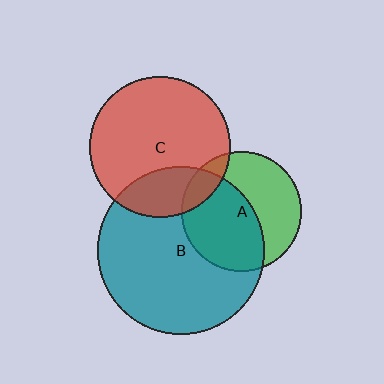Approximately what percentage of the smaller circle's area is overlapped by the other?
Approximately 25%.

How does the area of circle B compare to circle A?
Approximately 1.9 times.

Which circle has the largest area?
Circle B (teal).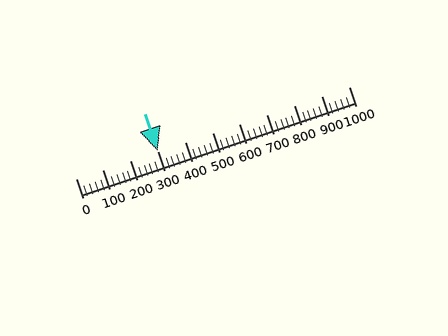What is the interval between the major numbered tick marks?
The major tick marks are spaced 100 units apart.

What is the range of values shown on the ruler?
The ruler shows values from 0 to 1000.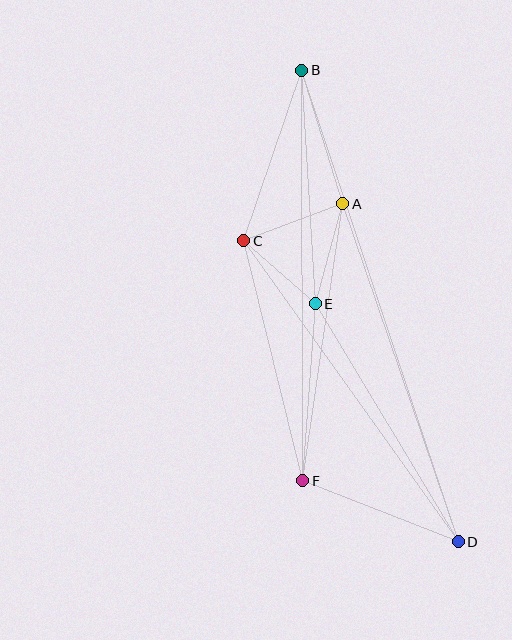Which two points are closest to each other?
Points C and E are closest to each other.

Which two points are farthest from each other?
Points B and D are farthest from each other.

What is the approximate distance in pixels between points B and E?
The distance between B and E is approximately 234 pixels.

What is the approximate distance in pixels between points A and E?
The distance between A and E is approximately 104 pixels.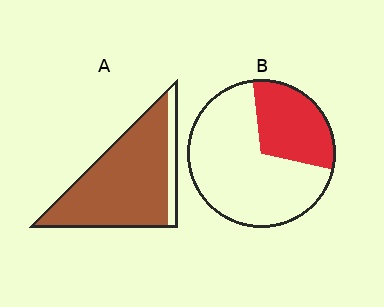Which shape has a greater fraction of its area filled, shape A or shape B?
Shape A.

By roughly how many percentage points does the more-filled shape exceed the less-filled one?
By roughly 55 percentage points (A over B).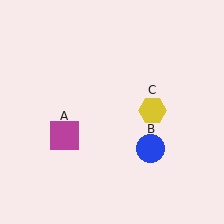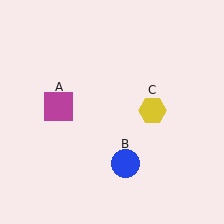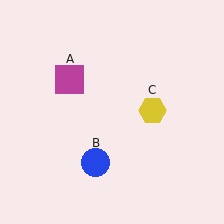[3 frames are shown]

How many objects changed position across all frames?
2 objects changed position: magenta square (object A), blue circle (object B).